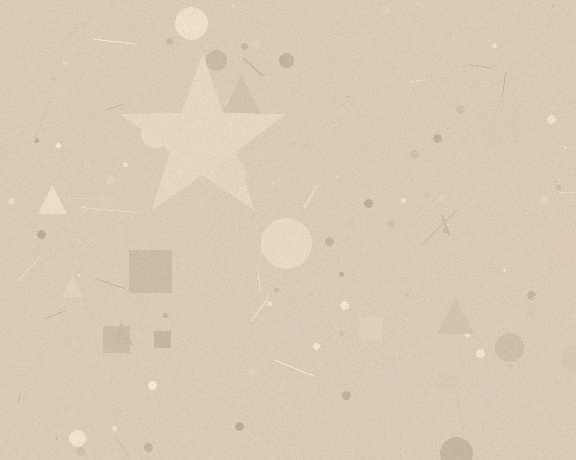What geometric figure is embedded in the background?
A star is embedded in the background.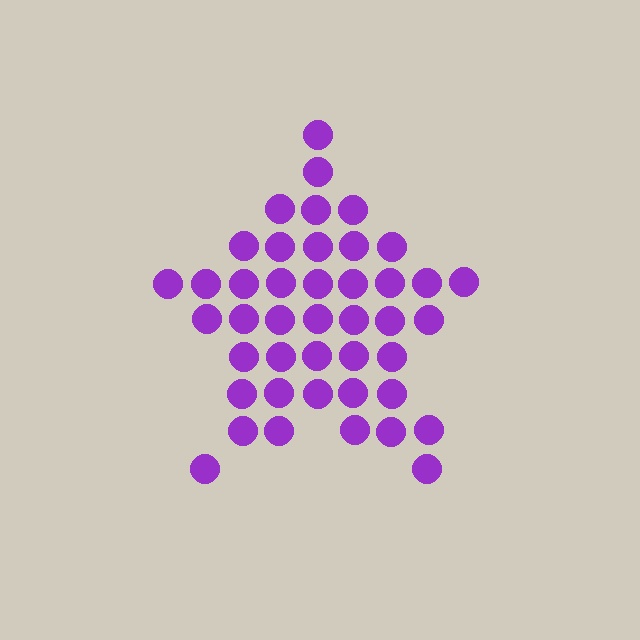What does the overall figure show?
The overall figure shows a star.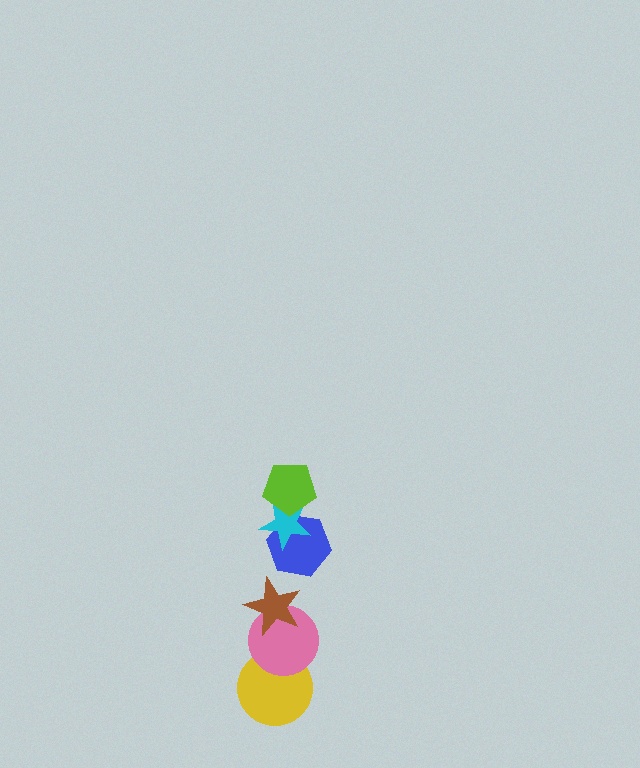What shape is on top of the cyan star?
The lime pentagon is on top of the cyan star.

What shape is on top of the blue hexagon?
The cyan star is on top of the blue hexagon.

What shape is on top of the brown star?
The blue hexagon is on top of the brown star.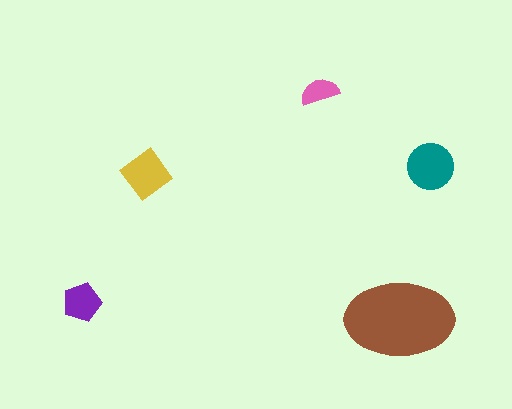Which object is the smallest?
The pink semicircle.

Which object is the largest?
The brown ellipse.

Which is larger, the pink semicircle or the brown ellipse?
The brown ellipse.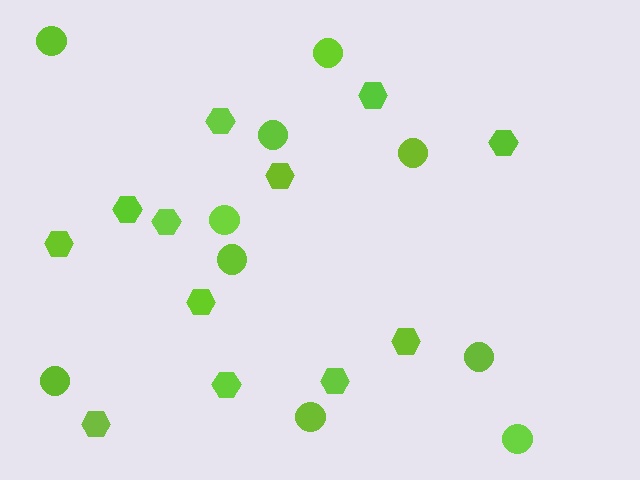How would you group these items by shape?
There are 2 groups: one group of hexagons (12) and one group of circles (10).